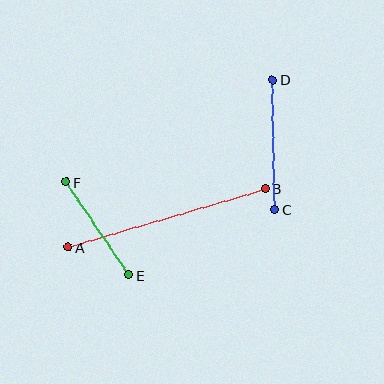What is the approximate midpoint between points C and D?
The midpoint is at approximately (274, 145) pixels.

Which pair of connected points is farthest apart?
Points A and B are farthest apart.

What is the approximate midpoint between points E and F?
The midpoint is at approximately (98, 228) pixels.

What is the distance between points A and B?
The distance is approximately 206 pixels.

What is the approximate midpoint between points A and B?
The midpoint is at approximately (167, 218) pixels.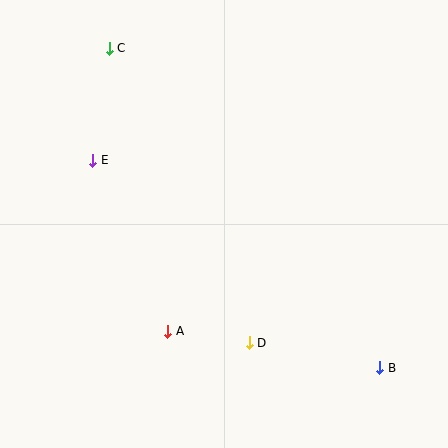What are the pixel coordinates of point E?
Point E is at (93, 160).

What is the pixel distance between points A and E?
The distance between A and E is 187 pixels.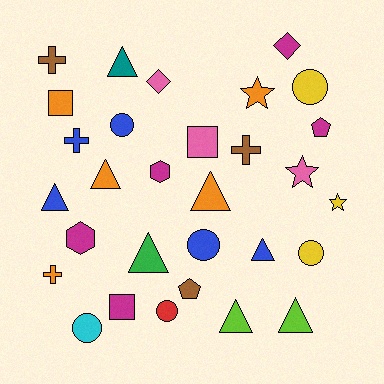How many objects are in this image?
There are 30 objects.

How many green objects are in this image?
There is 1 green object.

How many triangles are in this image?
There are 8 triangles.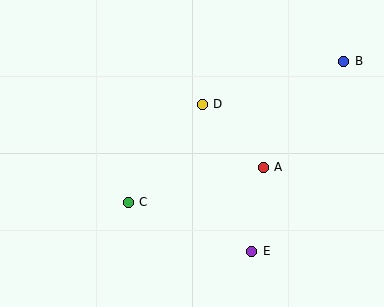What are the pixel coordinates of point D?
Point D is at (202, 104).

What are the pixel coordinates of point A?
Point A is at (263, 167).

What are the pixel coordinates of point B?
Point B is at (344, 61).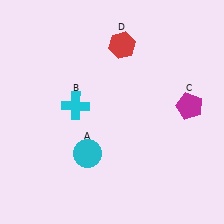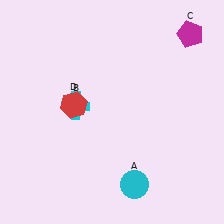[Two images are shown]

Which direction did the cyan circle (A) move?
The cyan circle (A) moved right.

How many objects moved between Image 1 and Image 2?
3 objects moved between the two images.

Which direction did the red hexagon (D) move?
The red hexagon (D) moved down.